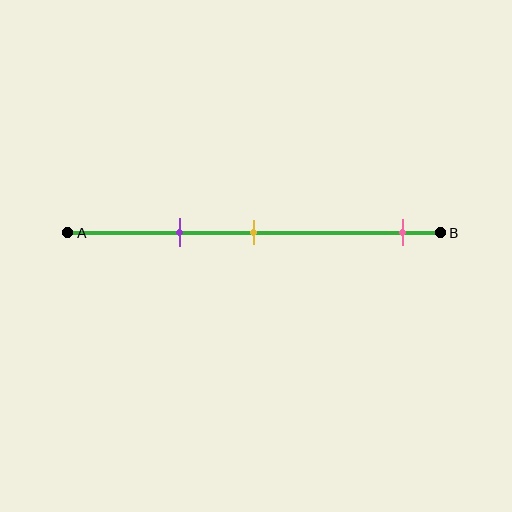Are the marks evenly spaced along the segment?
No, the marks are not evenly spaced.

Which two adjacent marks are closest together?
The purple and yellow marks are the closest adjacent pair.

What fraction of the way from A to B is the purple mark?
The purple mark is approximately 30% (0.3) of the way from A to B.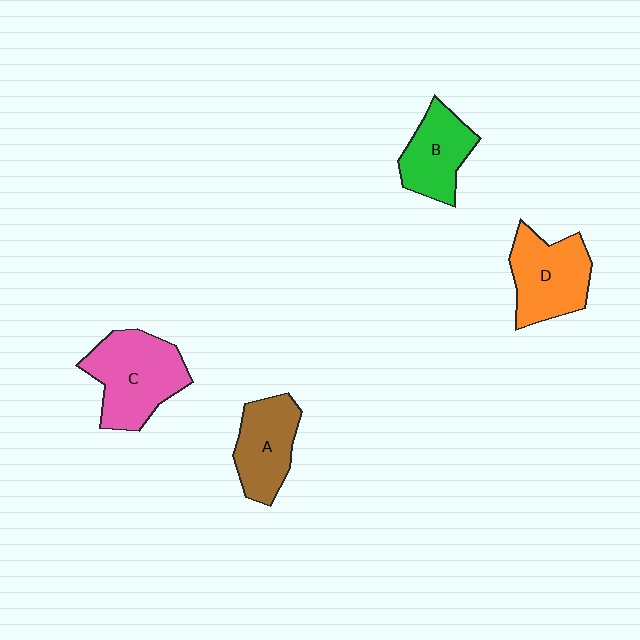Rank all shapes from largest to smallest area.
From largest to smallest: C (pink), D (orange), A (brown), B (green).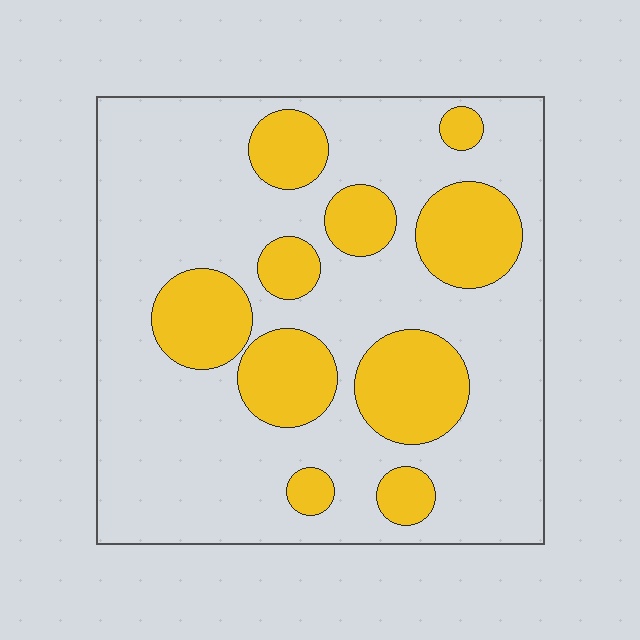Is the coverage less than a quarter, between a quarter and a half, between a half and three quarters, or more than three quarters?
Between a quarter and a half.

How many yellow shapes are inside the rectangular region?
10.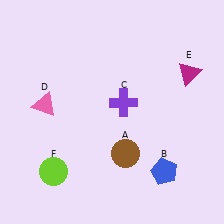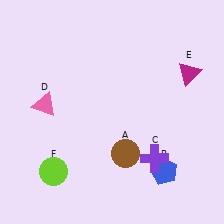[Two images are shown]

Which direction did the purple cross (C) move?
The purple cross (C) moved down.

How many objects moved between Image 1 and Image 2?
1 object moved between the two images.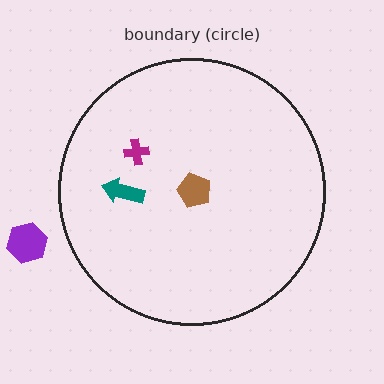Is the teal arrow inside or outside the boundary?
Inside.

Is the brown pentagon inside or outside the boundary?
Inside.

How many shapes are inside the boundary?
3 inside, 1 outside.